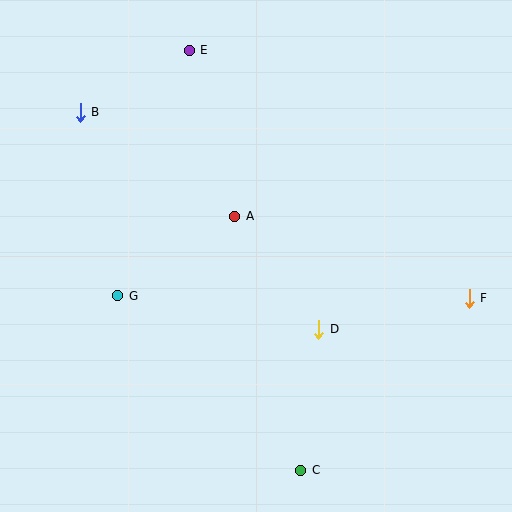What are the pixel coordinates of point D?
Point D is at (319, 329).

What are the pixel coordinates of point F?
Point F is at (469, 298).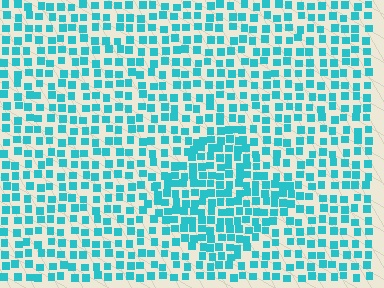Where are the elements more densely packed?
The elements are more densely packed inside the diamond boundary.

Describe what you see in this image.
The image contains small cyan elements arranged at two different densities. A diamond-shaped region is visible where the elements are more densely packed than the surrounding area.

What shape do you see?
I see a diamond.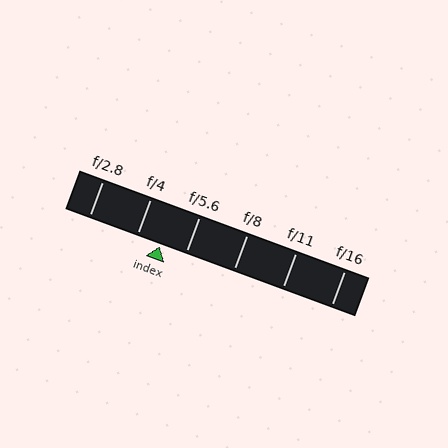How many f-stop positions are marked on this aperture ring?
There are 6 f-stop positions marked.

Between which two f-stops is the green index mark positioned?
The index mark is between f/4 and f/5.6.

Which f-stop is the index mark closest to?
The index mark is closest to f/4.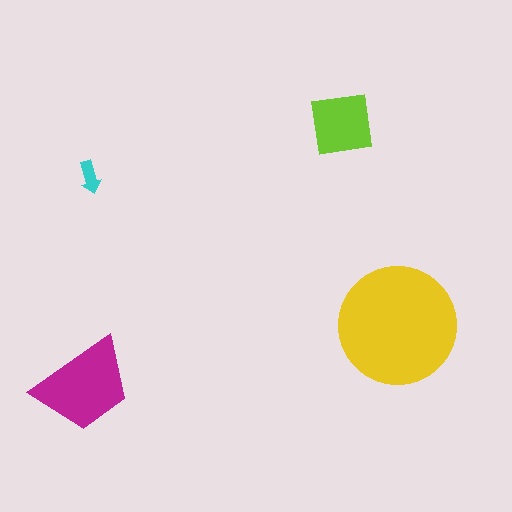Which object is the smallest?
The cyan arrow.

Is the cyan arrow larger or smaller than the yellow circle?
Smaller.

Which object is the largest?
The yellow circle.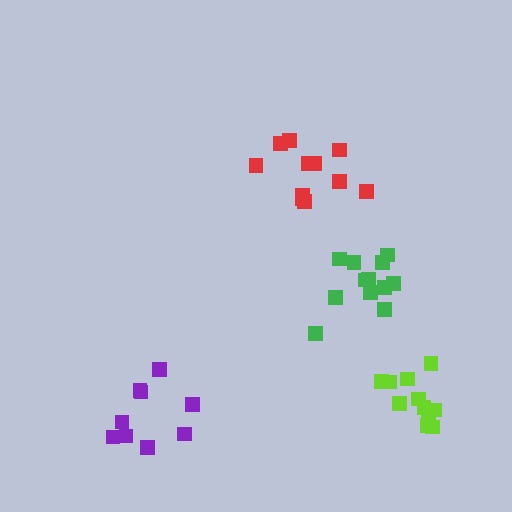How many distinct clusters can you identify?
There are 4 distinct clusters.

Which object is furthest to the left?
The purple cluster is leftmost.